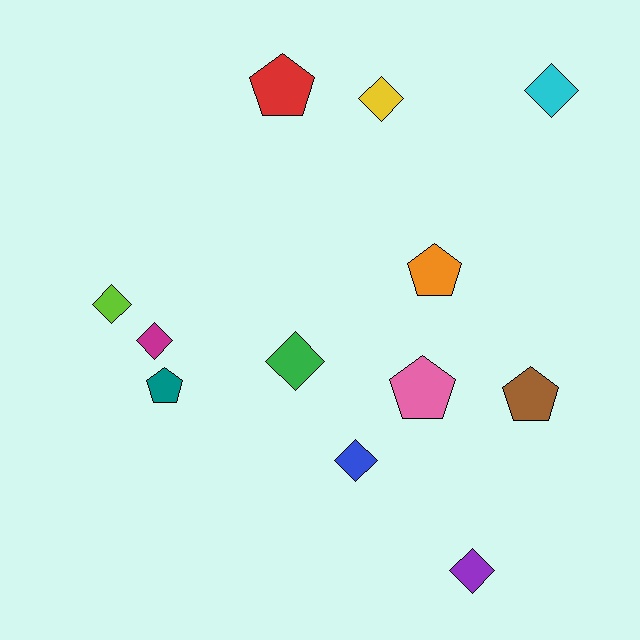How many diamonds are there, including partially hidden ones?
There are 7 diamonds.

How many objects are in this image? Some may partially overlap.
There are 12 objects.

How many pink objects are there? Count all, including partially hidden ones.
There is 1 pink object.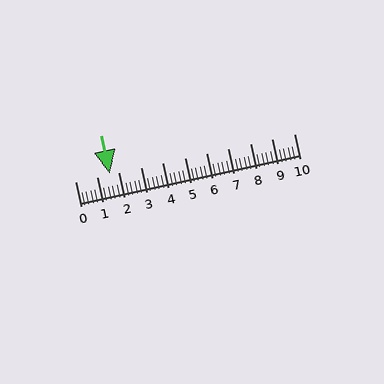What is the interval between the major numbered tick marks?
The major tick marks are spaced 1 units apart.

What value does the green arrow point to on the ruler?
The green arrow points to approximately 1.6.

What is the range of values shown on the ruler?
The ruler shows values from 0 to 10.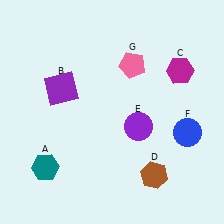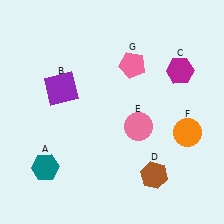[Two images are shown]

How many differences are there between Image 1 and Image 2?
There are 2 differences between the two images.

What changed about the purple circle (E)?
In Image 1, E is purple. In Image 2, it changed to pink.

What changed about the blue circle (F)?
In Image 1, F is blue. In Image 2, it changed to orange.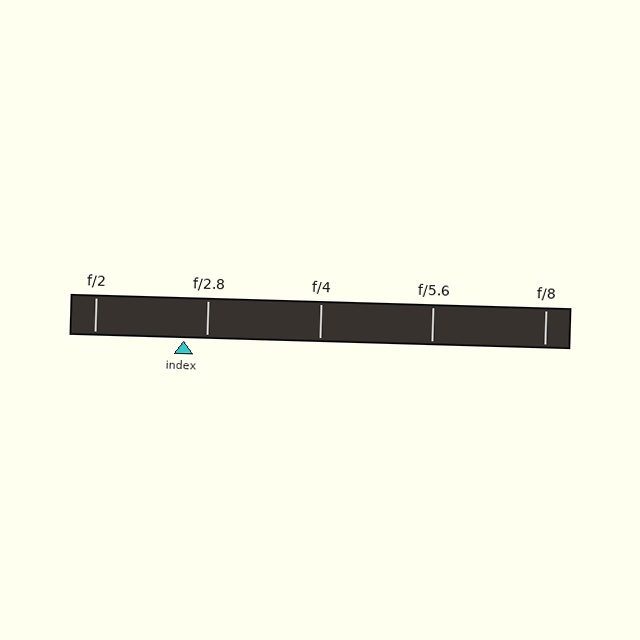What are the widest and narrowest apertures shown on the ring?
The widest aperture shown is f/2 and the narrowest is f/8.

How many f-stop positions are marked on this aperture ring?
There are 5 f-stop positions marked.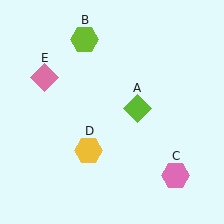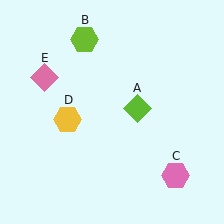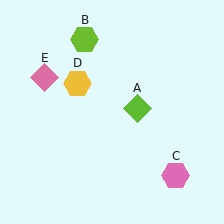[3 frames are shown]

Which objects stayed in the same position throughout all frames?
Lime diamond (object A) and lime hexagon (object B) and pink hexagon (object C) and pink diamond (object E) remained stationary.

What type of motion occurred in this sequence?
The yellow hexagon (object D) rotated clockwise around the center of the scene.